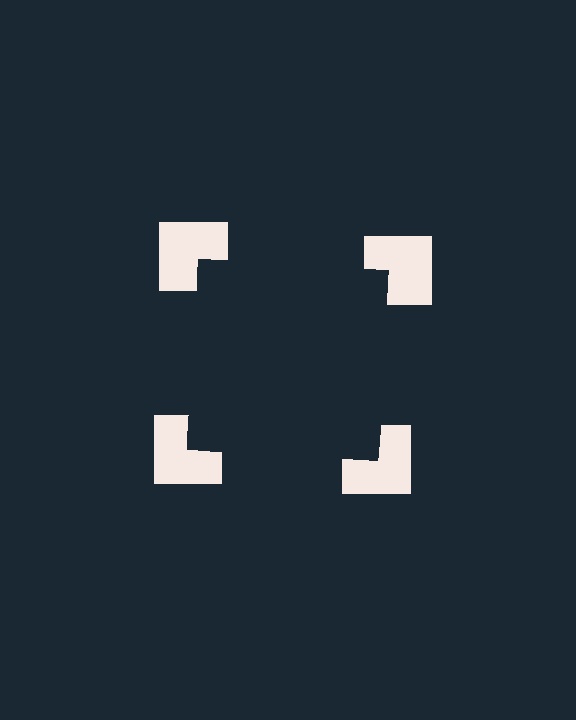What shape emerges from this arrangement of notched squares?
An illusory square — its edges are inferred from the aligned wedge cuts in the notched squares, not physically drawn.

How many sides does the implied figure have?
4 sides.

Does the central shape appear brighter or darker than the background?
It typically appears slightly darker than the background, even though no actual brightness change is drawn.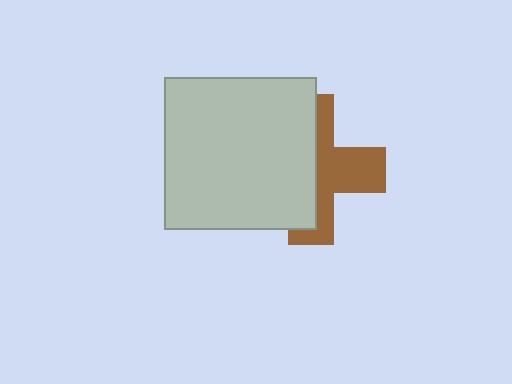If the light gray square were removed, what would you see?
You would see the complete brown cross.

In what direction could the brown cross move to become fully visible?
The brown cross could move right. That would shift it out from behind the light gray square entirely.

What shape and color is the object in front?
The object in front is a light gray square.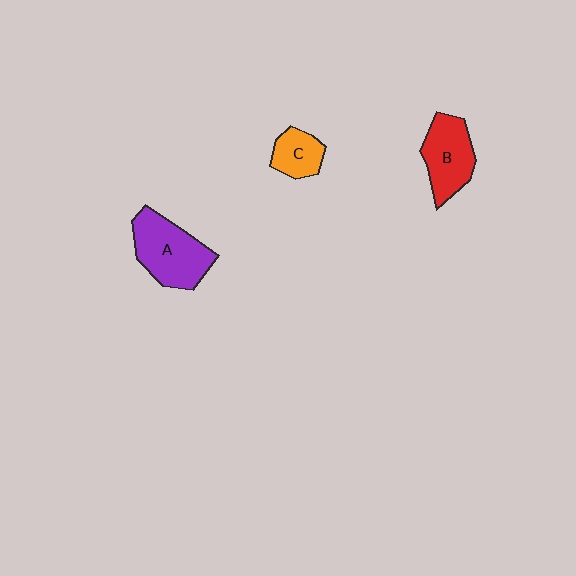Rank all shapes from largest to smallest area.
From largest to smallest: A (purple), B (red), C (orange).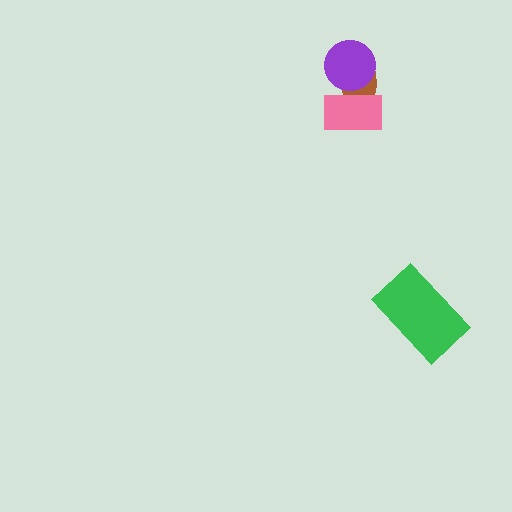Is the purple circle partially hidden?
Yes, it is partially covered by another shape.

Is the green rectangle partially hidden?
No, no other shape covers it.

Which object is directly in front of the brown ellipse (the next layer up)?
The purple circle is directly in front of the brown ellipse.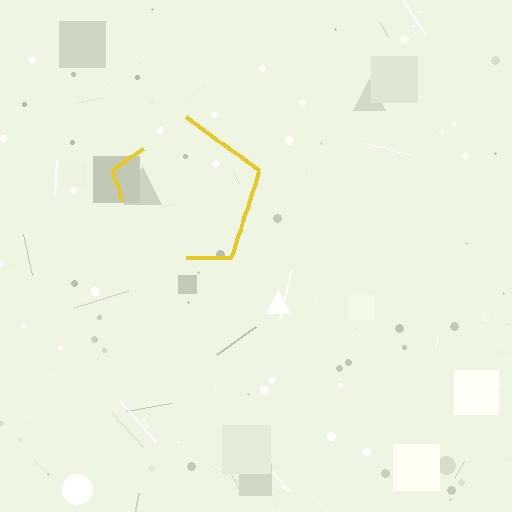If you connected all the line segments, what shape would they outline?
They would outline a pentagon.